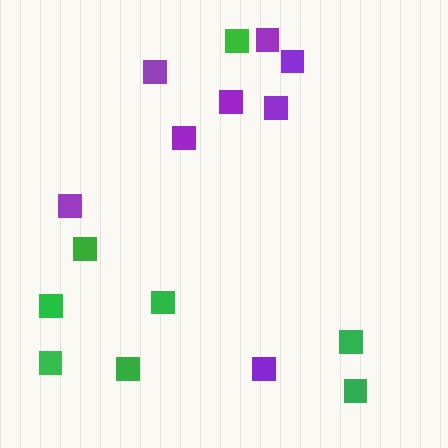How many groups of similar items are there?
There are 2 groups: one group of purple squares (8) and one group of green squares (8).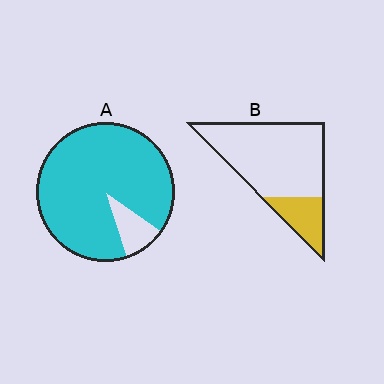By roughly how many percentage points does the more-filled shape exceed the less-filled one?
By roughly 70 percentage points (A over B).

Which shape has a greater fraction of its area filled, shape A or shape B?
Shape A.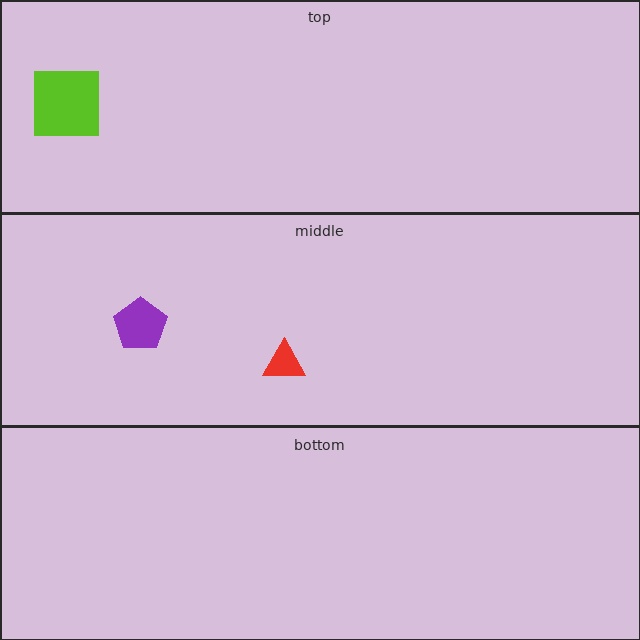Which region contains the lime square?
The top region.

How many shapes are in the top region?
1.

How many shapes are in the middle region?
2.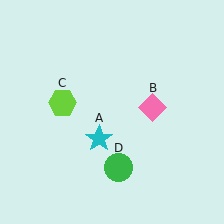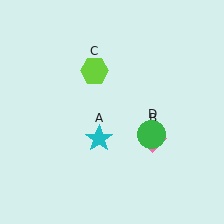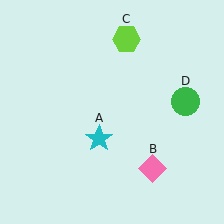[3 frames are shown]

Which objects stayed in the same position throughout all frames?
Cyan star (object A) remained stationary.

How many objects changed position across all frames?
3 objects changed position: pink diamond (object B), lime hexagon (object C), green circle (object D).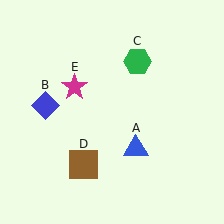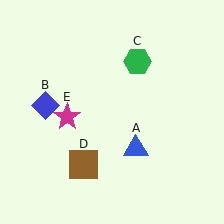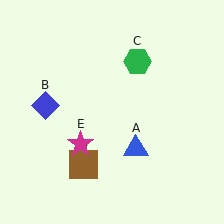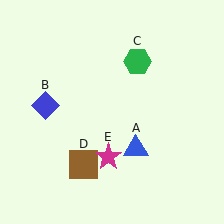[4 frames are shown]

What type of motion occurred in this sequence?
The magenta star (object E) rotated counterclockwise around the center of the scene.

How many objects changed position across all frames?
1 object changed position: magenta star (object E).